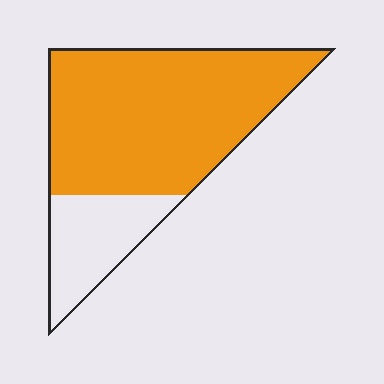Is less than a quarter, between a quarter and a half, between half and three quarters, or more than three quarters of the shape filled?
More than three quarters.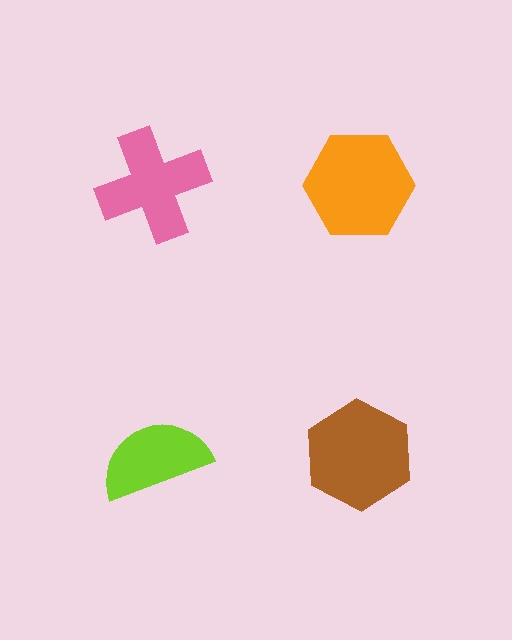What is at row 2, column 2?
A brown hexagon.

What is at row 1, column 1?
A pink cross.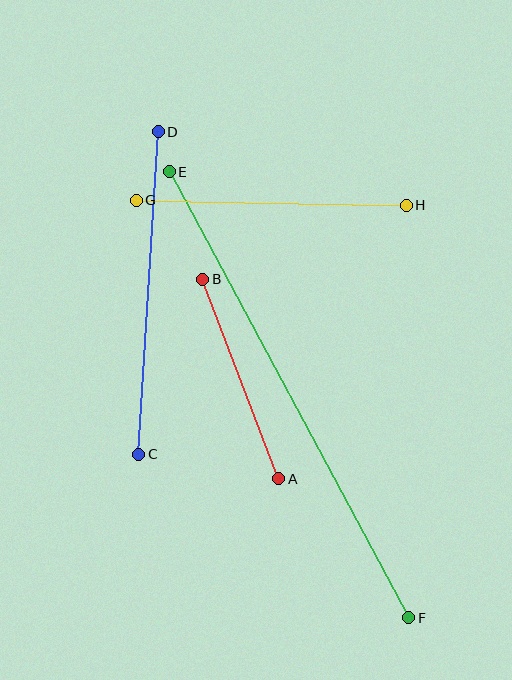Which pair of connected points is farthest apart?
Points E and F are farthest apart.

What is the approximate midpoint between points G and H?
The midpoint is at approximately (271, 203) pixels.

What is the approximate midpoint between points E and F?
The midpoint is at approximately (289, 395) pixels.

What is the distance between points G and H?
The distance is approximately 270 pixels.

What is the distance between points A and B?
The distance is approximately 214 pixels.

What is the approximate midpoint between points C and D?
The midpoint is at approximately (149, 293) pixels.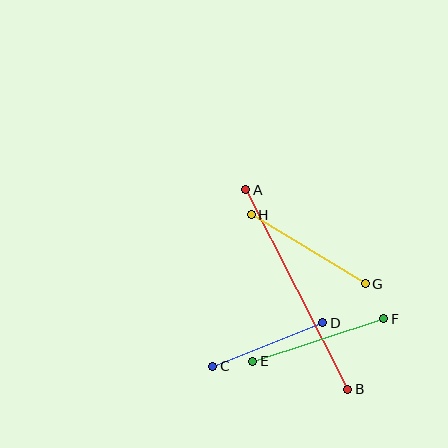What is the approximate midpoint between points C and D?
The midpoint is at approximately (268, 344) pixels.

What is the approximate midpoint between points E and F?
The midpoint is at approximately (318, 340) pixels.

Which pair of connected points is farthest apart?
Points A and B are farthest apart.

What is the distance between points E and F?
The distance is approximately 138 pixels.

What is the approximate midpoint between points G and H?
The midpoint is at approximately (308, 249) pixels.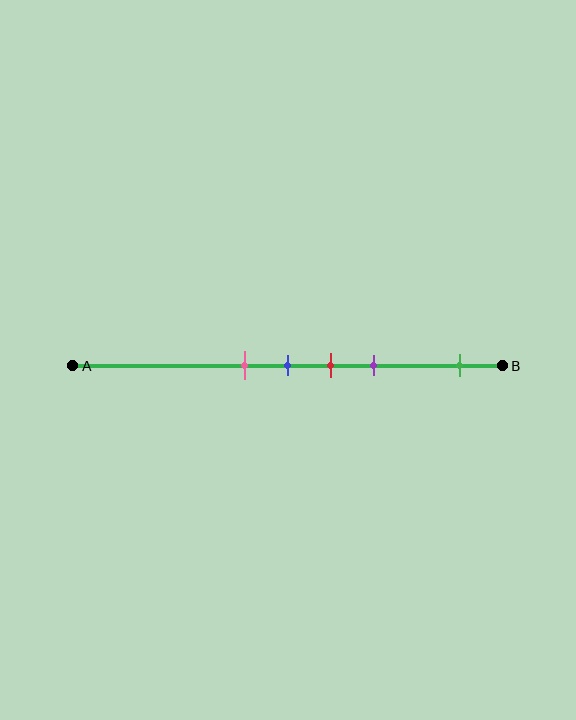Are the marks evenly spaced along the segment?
No, the marks are not evenly spaced.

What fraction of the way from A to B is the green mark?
The green mark is approximately 90% (0.9) of the way from A to B.